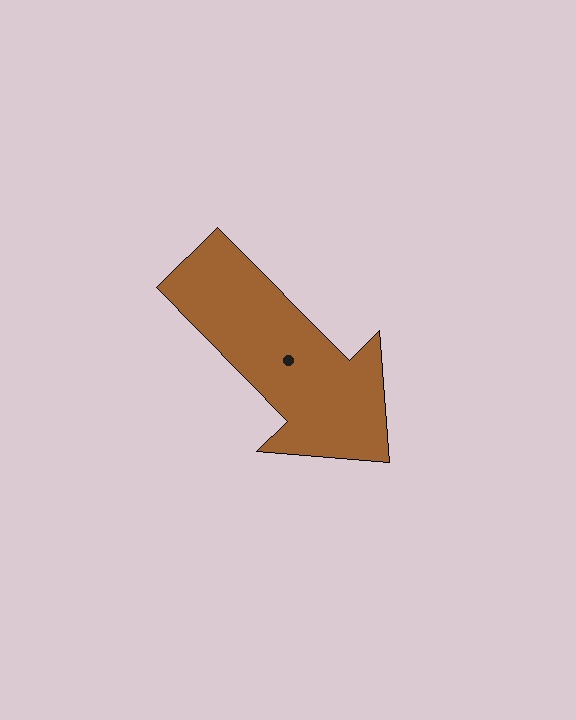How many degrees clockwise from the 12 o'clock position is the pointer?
Approximately 135 degrees.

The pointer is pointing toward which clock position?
Roughly 5 o'clock.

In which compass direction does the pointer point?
Southeast.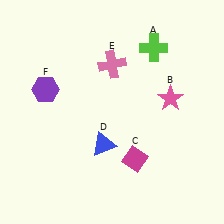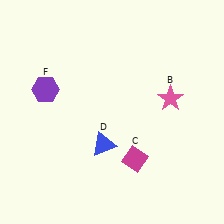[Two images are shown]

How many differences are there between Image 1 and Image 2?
There are 2 differences between the two images.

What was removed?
The pink cross (E), the lime cross (A) were removed in Image 2.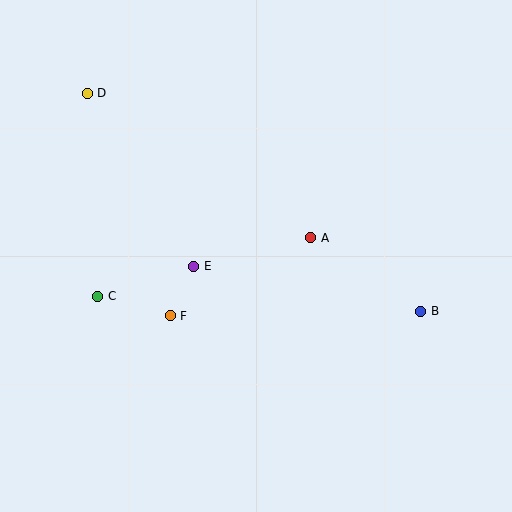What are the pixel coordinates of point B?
Point B is at (421, 311).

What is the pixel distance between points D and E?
The distance between D and E is 203 pixels.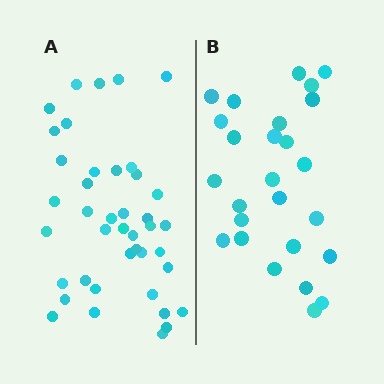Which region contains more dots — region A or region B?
Region A (the left region) has more dots.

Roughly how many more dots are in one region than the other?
Region A has approximately 15 more dots than region B.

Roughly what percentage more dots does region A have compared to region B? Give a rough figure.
About 60% more.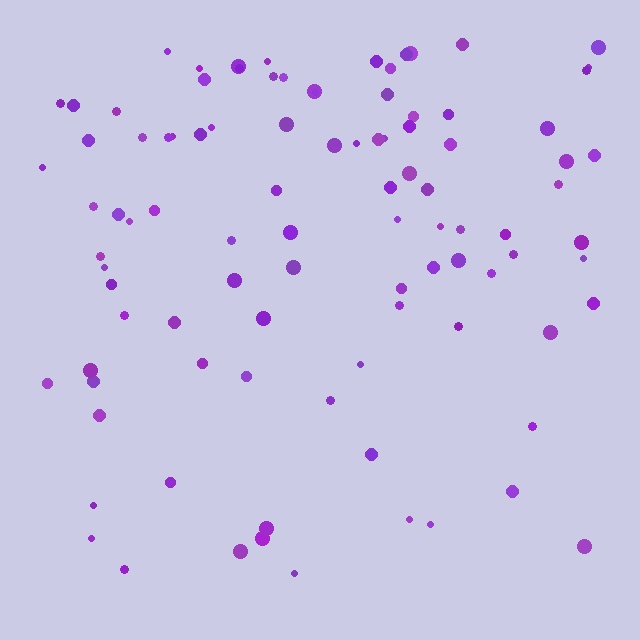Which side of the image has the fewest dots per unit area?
The bottom.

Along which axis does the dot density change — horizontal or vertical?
Vertical.